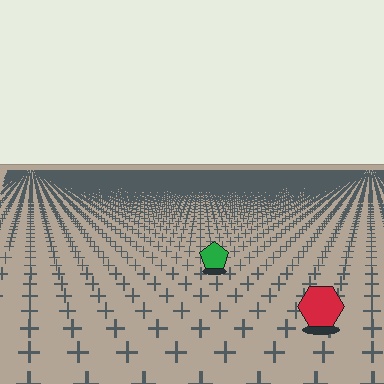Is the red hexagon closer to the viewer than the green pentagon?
Yes. The red hexagon is closer — you can tell from the texture gradient: the ground texture is coarser near it.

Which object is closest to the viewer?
The red hexagon is closest. The texture marks near it are larger and more spread out.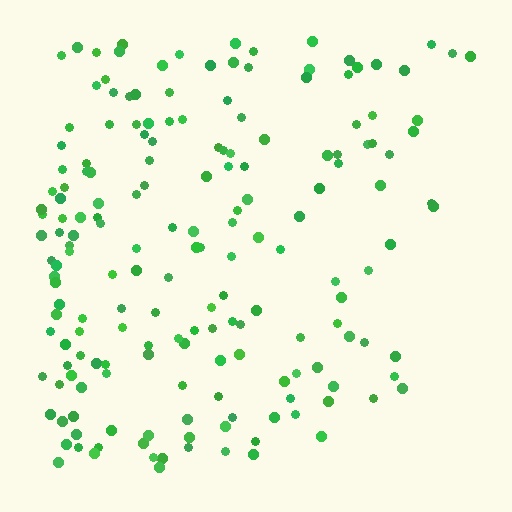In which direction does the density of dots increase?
From right to left, with the left side densest.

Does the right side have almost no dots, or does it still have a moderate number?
Still a moderate number, just noticeably fewer than the left.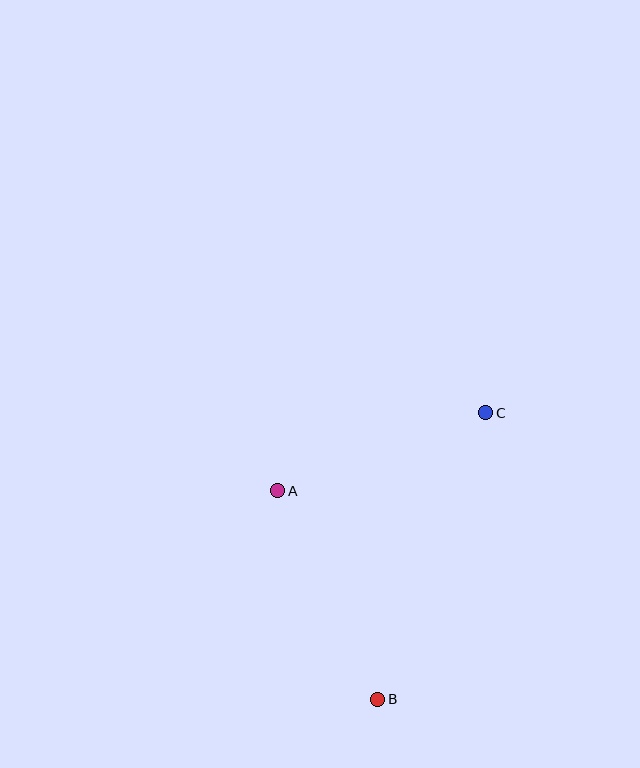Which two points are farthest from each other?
Points B and C are farthest from each other.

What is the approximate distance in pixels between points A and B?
The distance between A and B is approximately 232 pixels.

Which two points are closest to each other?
Points A and C are closest to each other.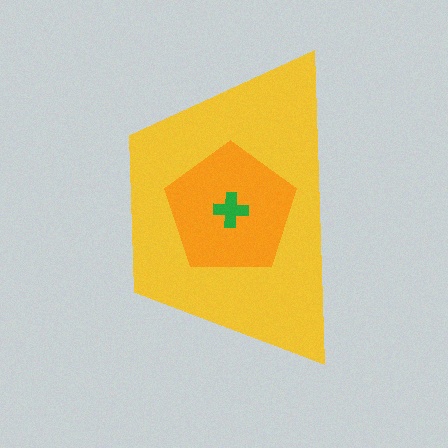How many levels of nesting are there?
3.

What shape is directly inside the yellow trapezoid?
The orange pentagon.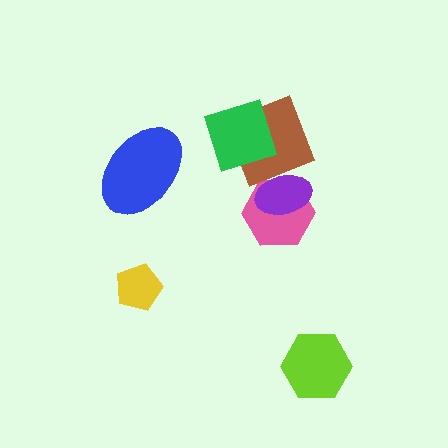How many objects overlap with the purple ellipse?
2 objects overlap with the purple ellipse.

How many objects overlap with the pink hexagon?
2 objects overlap with the pink hexagon.